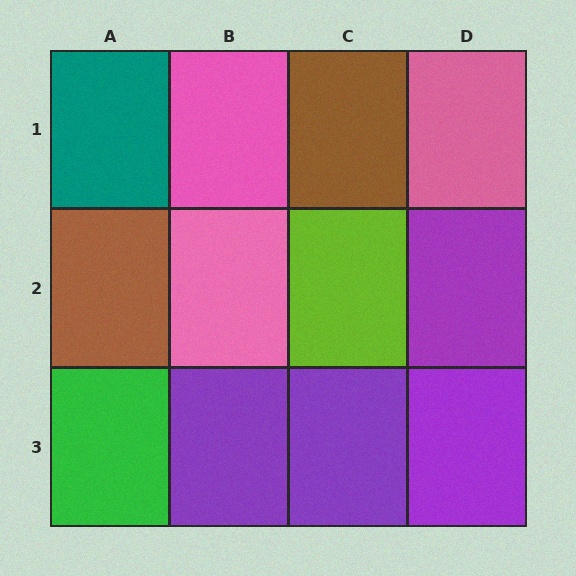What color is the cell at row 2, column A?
Brown.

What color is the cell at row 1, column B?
Pink.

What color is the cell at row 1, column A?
Teal.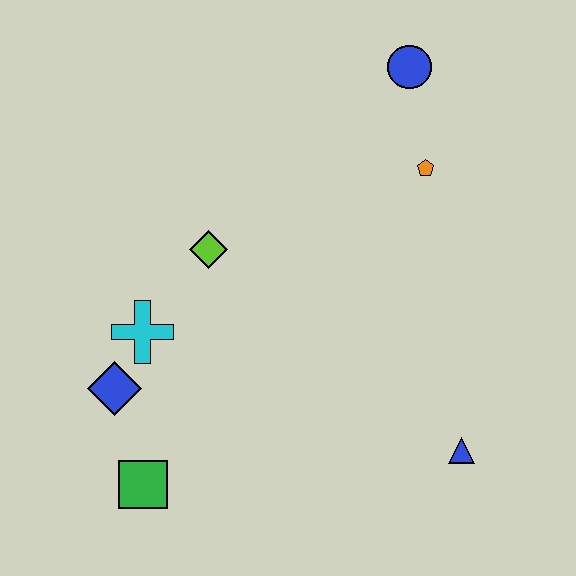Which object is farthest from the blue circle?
The green square is farthest from the blue circle.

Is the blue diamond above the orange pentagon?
No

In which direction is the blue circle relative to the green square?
The blue circle is above the green square.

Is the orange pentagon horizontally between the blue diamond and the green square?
No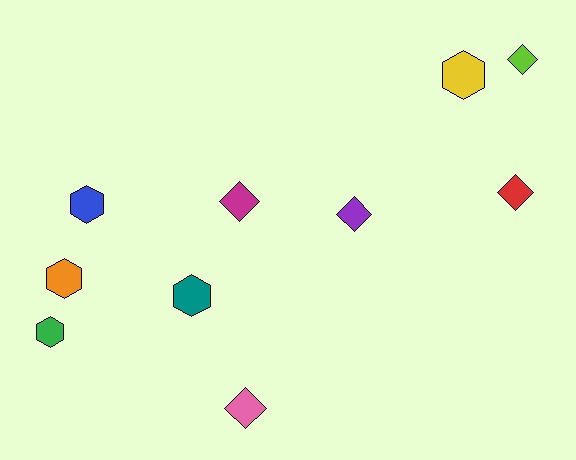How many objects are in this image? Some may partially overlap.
There are 10 objects.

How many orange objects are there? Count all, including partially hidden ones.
There is 1 orange object.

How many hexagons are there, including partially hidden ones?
There are 5 hexagons.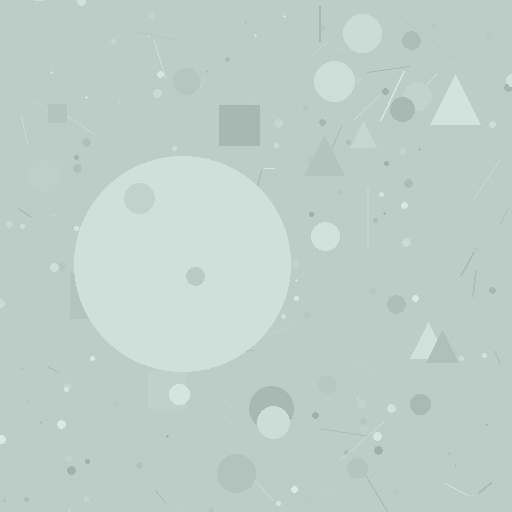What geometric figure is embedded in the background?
A circle is embedded in the background.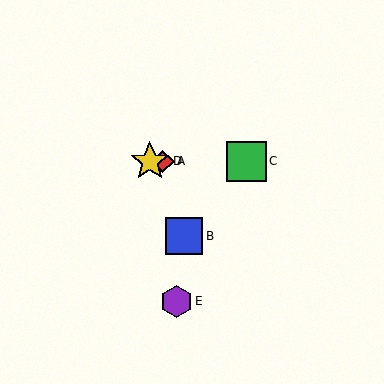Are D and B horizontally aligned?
No, D is at y≈161 and B is at y≈236.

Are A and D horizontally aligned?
Yes, both are at y≈161.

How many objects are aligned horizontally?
3 objects (A, C, D) are aligned horizontally.